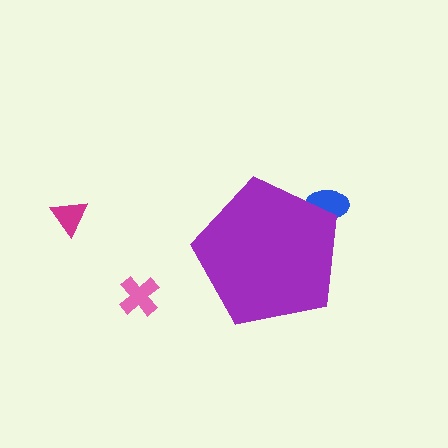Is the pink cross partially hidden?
No, the pink cross is fully visible.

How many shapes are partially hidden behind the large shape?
1 shape is partially hidden.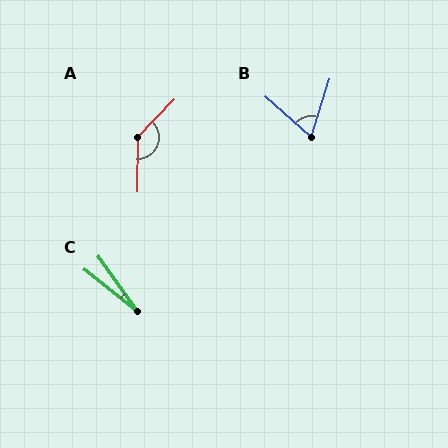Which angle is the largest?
A, at approximately 136 degrees.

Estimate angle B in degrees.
Approximately 66 degrees.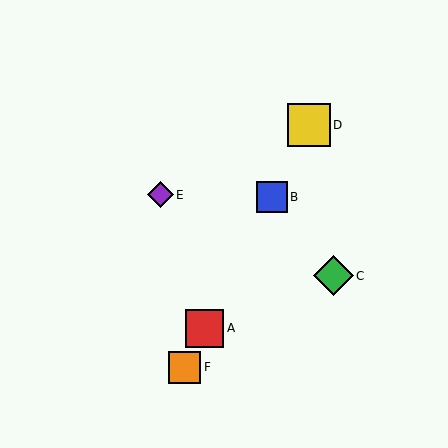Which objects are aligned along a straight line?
Objects A, B, D, F are aligned along a straight line.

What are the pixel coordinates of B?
Object B is at (272, 197).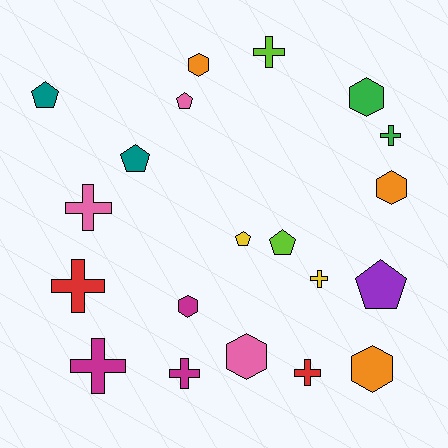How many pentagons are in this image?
There are 6 pentagons.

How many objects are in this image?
There are 20 objects.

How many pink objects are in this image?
There are 3 pink objects.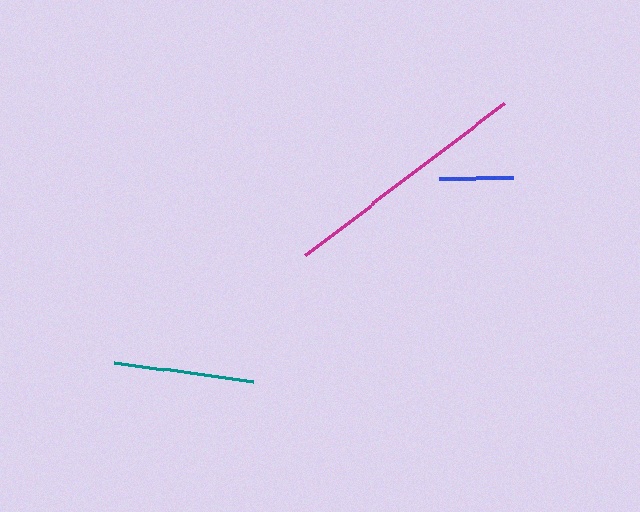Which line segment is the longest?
The magenta line is the longest at approximately 250 pixels.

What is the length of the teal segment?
The teal segment is approximately 140 pixels long.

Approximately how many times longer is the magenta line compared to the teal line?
The magenta line is approximately 1.8 times the length of the teal line.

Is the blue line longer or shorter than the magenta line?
The magenta line is longer than the blue line.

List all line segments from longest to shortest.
From longest to shortest: magenta, teal, blue.